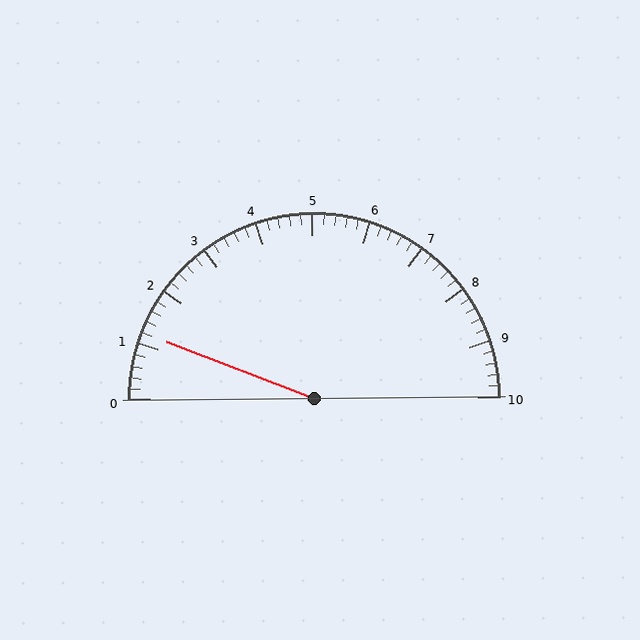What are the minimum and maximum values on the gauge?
The gauge ranges from 0 to 10.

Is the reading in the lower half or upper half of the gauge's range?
The reading is in the lower half of the range (0 to 10).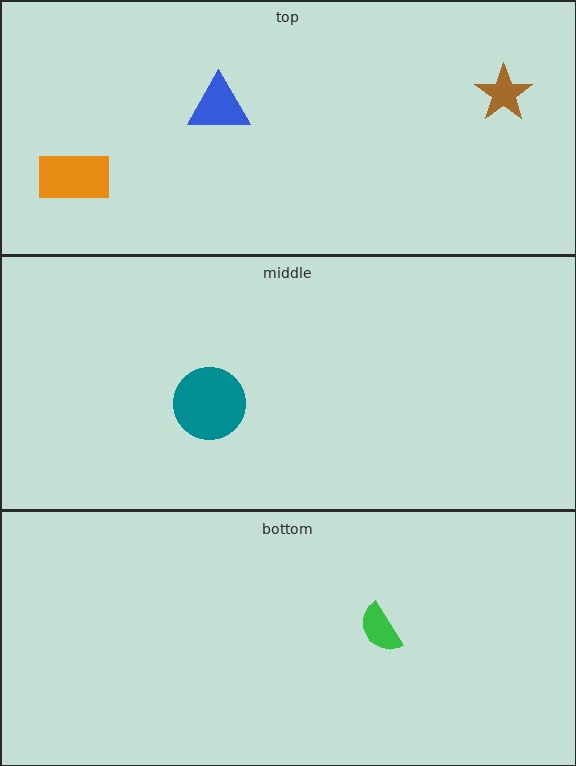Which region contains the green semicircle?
The bottom region.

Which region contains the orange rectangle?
The top region.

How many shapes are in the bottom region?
1.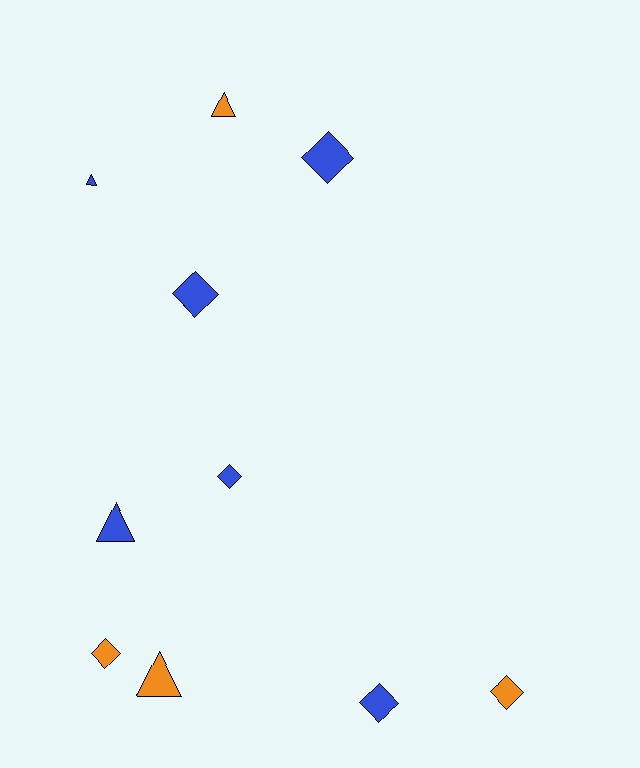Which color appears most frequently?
Blue, with 6 objects.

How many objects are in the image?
There are 10 objects.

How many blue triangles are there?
There are 2 blue triangles.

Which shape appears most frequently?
Diamond, with 6 objects.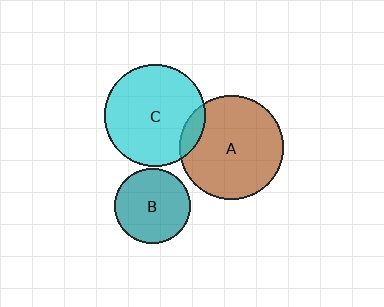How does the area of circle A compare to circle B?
Approximately 1.9 times.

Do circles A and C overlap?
Yes.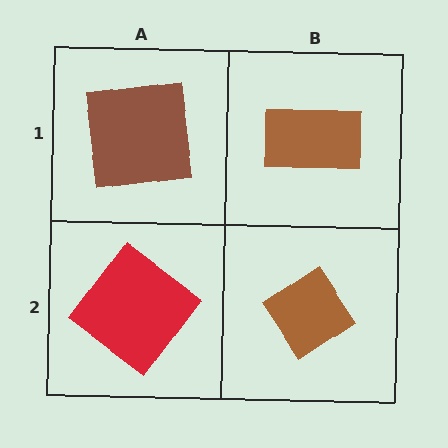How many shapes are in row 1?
2 shapes.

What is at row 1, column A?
A brown square.